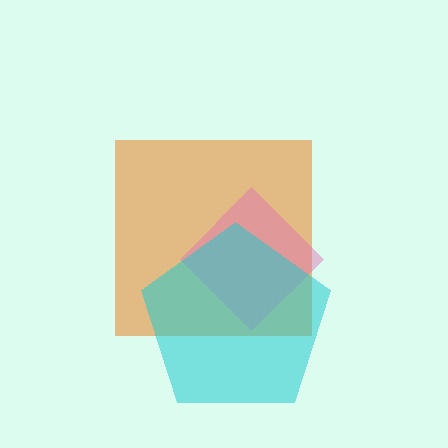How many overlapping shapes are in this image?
There are 3 overlapping shapes in the image.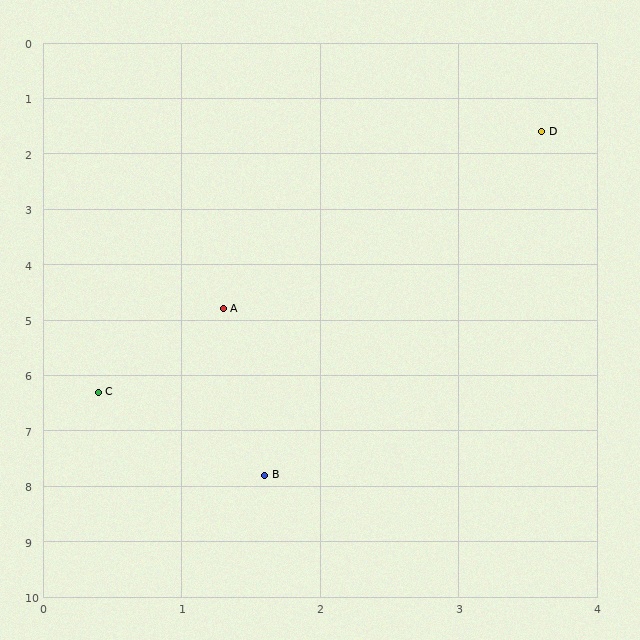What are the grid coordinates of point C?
Point C is at approximately (0.4, 6.3).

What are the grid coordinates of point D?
Point D is at approximately (3.6, 1.6).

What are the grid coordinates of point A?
Point A is at approximately (1.3, 4.8).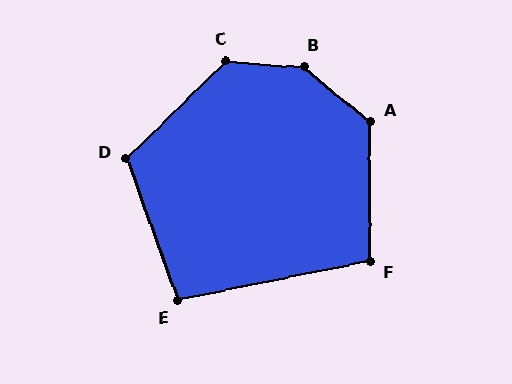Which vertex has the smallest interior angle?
E, at approximately 98 degrees.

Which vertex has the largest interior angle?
B, at approximately 144 degrees.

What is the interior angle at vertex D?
Approximately 115 degrees (obtuse).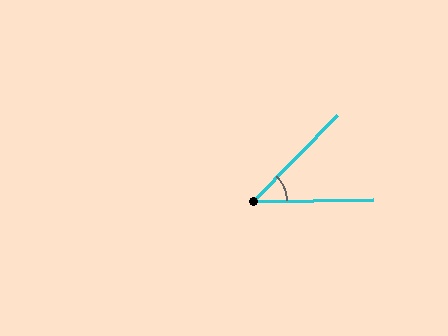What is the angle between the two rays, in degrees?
Approximately 45 degrees.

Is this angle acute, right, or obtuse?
It is acute.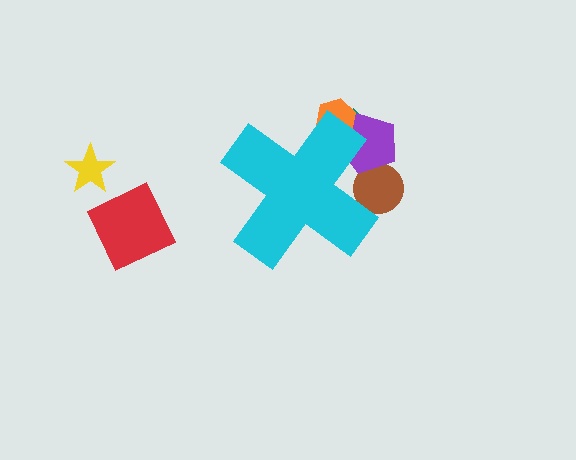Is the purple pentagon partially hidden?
Yes, the purple pentagon is partially hidden behind the cyan cross.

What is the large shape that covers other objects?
A cyan cross.